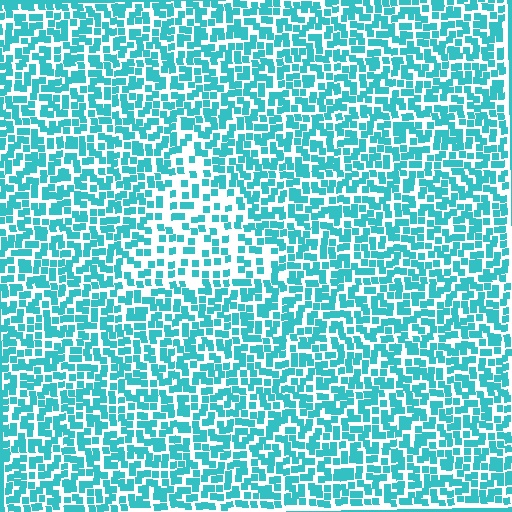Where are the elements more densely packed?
The elements are more densely packed outside the triangle boundary.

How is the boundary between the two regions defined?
The boundary is defined by a change in element density (approximately 1.8x ratio). All elements are the same color, size, and shape.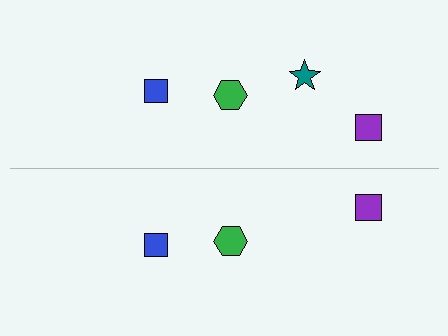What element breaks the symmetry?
A teal star is missing from the bottom side.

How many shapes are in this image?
There are 7 shapes in this image.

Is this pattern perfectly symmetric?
No, the pattern is not perfectly symmetric. A teal star is missing from the bottom side.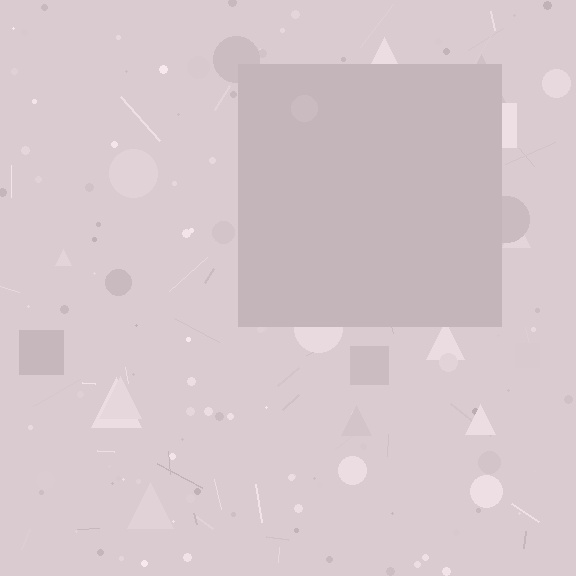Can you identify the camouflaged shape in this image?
The camouflaged shape is a square.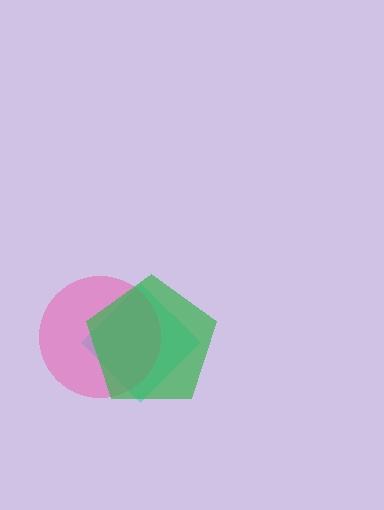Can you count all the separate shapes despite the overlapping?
Yes, there are 3 separate shapes.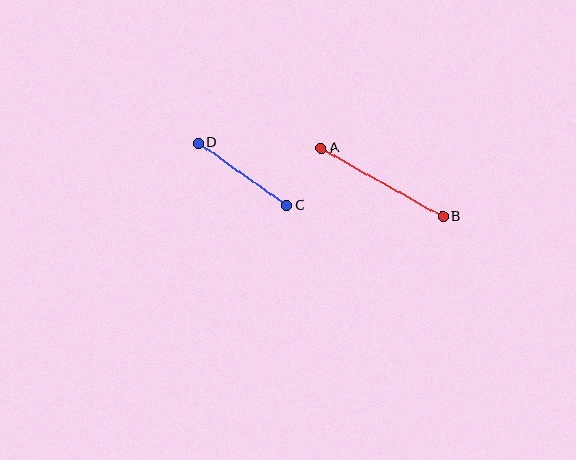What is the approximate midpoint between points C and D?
The midpoint is at approximately (243, 174) pixels.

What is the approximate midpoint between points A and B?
The midpoint is at approximately (382, 182) pixels.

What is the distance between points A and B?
The distance is approximately 139 pixels.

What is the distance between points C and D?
The distance is approximately 108 pixels.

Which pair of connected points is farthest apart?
Points A and B are farthest apart.